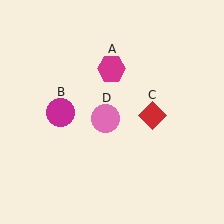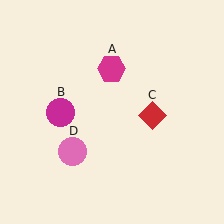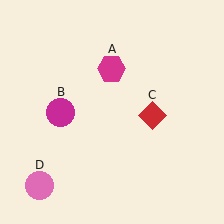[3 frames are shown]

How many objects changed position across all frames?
1 object changed position: pink circle (object D).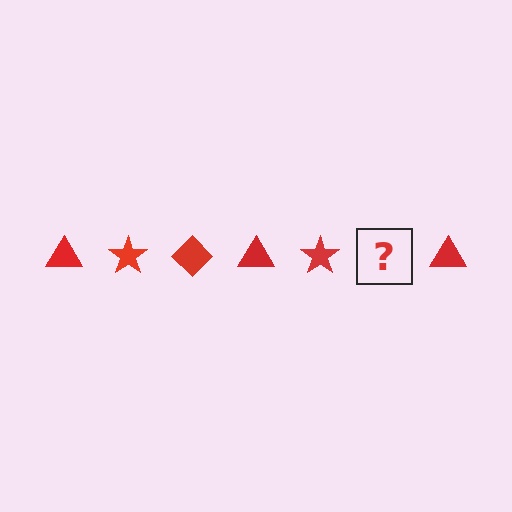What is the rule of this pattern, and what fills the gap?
The rule is that the pattern cycles through triangle, star, diamond shapes in red. The gap should be filled with a red diamond.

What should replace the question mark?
The question mark should be replaced with a red diamond.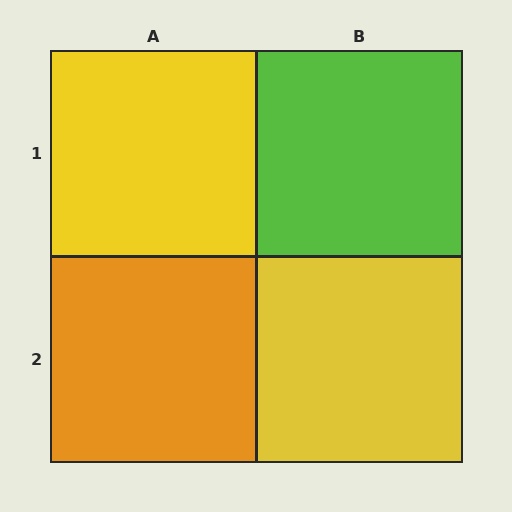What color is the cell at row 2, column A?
Orange.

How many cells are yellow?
2 cells are yellow.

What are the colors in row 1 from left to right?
Yellow, lime.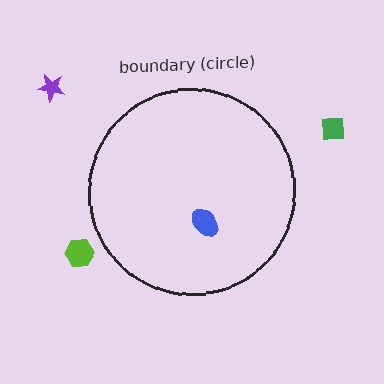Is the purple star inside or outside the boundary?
Outside.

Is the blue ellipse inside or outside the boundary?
Inside.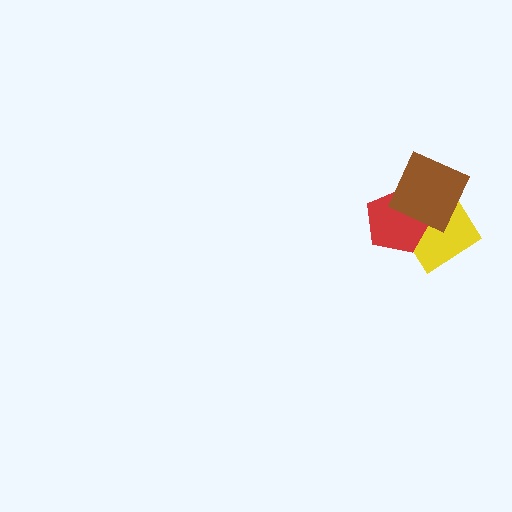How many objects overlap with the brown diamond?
2 objects overlap with the brown diamond.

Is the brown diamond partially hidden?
No, no other shape covers it.